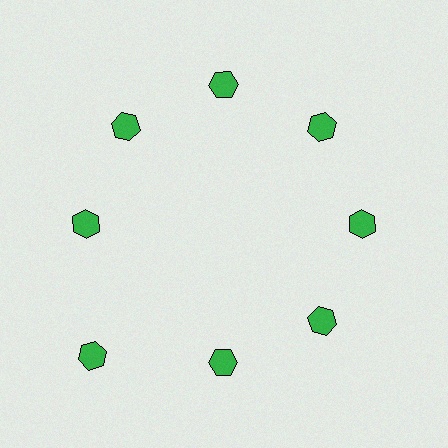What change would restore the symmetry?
The symmetry would be restored by moving it inward, back onto the ring so that all 8 hexagons sit at equal angles and equal distance from the center.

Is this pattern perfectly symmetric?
No. The 8 green hexagons are arranged in a ring, but one element near the 8 o'clock position is pushed outward from the center, breaking the 8-fold rotational symmetry.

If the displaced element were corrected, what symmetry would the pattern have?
It would have 8-fold rotational symmetry — the pattern would map onto itself every 45 degrees.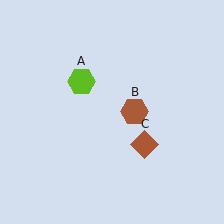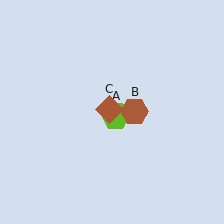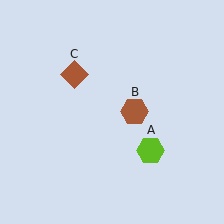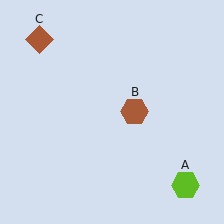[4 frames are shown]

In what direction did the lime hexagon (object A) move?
The lime hexagon (object A) moved down and to the right.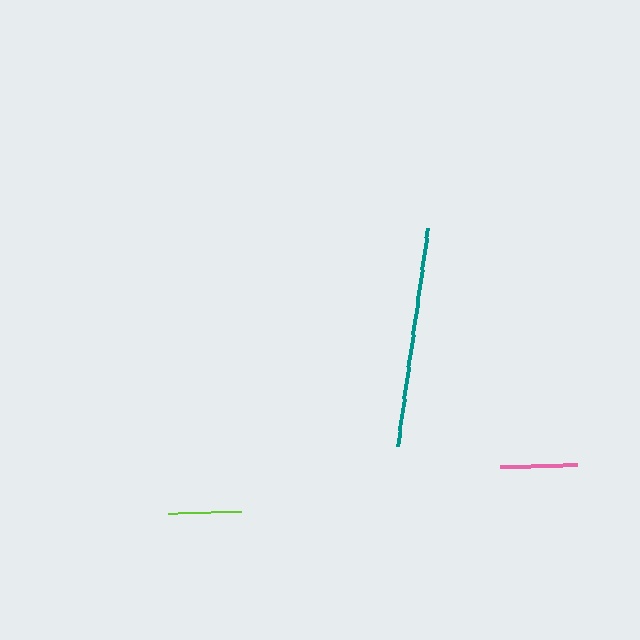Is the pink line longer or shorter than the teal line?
The teal line is longer than the pink line.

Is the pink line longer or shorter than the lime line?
The pink line is longer than the lime line.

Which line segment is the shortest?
The lime line is the shortest at approximately 73 pixels.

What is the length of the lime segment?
The lime segment is approximately 73 pixels long.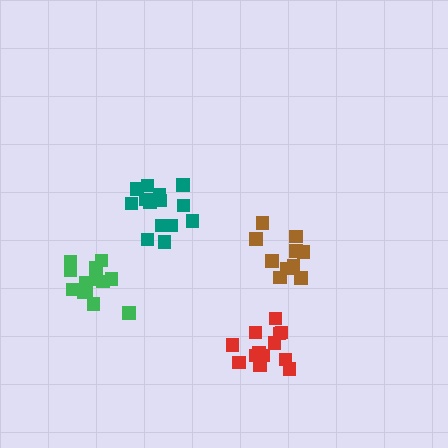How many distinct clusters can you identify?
There are 4 distinct clusters.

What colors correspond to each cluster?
The clusters are colored: green, brown, red, teal.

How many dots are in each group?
Group 1: 13 dots, Group 2: 10 dots, Group 3: 13 dots, Group 4: 14 dots (50 total).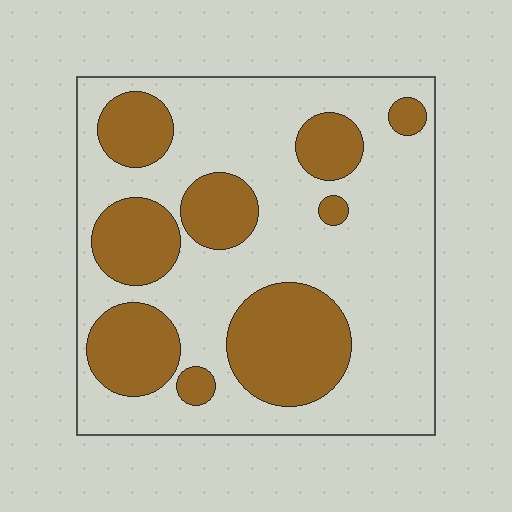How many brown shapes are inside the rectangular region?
9.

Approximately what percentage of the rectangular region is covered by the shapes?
Approximately 30%.